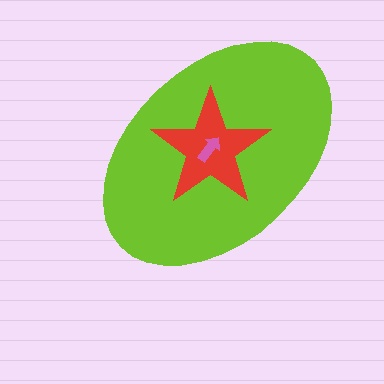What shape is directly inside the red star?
The pink arrow.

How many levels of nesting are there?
3.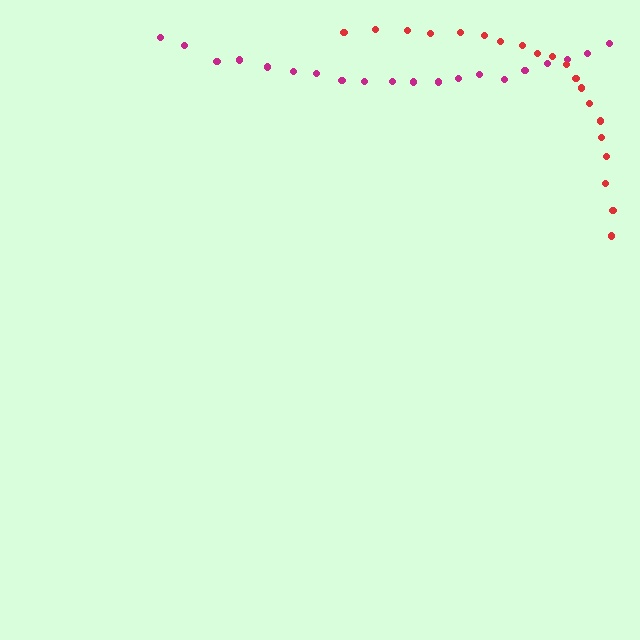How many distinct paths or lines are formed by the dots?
There are 2 distinct paths.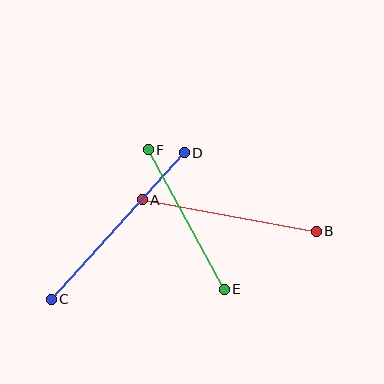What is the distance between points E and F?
The distance is approximately 159 pixels.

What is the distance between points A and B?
The distance is approximately 177 pixels.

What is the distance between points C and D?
The distance is approximately 198 pixels.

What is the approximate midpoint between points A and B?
The midpoint is at approximately (229, 216) pixels.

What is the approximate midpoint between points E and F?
The midpoint is at approximately (186, 220) pixels.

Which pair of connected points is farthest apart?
Points C and D are farthest apart.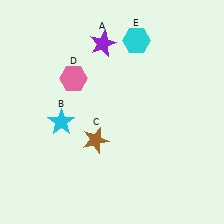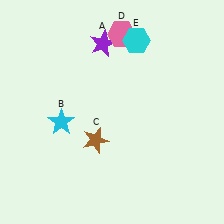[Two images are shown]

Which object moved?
The pink hexagon (D) moved right.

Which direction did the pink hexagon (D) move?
The pink hexagon (D) moved right.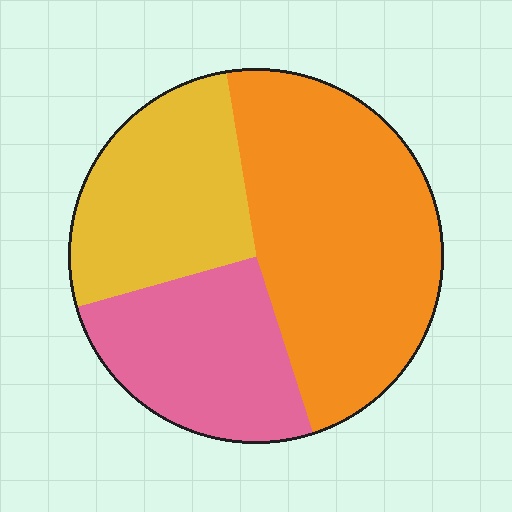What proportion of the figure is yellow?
Yellow covers 27% of the figure.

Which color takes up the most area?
Orange, at roughly 50%.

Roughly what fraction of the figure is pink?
Pink covers roughly 25% of the figure.